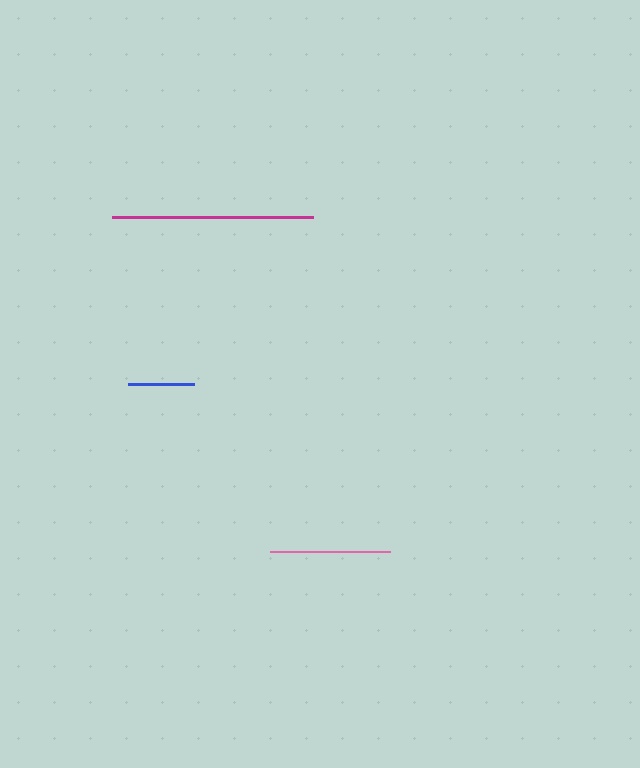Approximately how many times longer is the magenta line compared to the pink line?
The magenta line is approximately 1.7 times the length of the pink line.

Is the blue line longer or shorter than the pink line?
The pink line is longer than the blue line.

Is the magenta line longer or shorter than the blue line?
The magenta line is longer than the blue line.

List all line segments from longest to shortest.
From longest to shortest: magenta, pink, blue.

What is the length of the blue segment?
The blue segment is approximately 67 pixels long.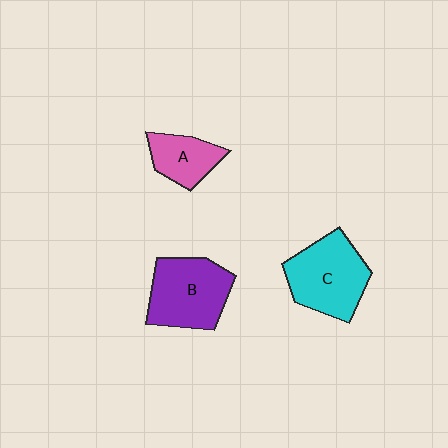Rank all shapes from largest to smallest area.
From largest to smallest: C (cyan), B (purple), A (pink).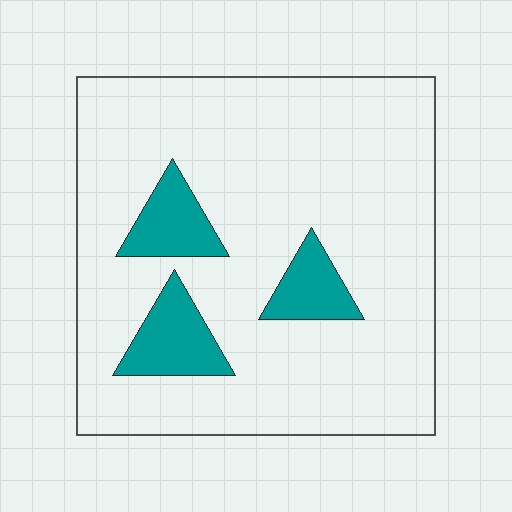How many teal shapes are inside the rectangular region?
3.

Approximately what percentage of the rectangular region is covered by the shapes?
Approximately 15%.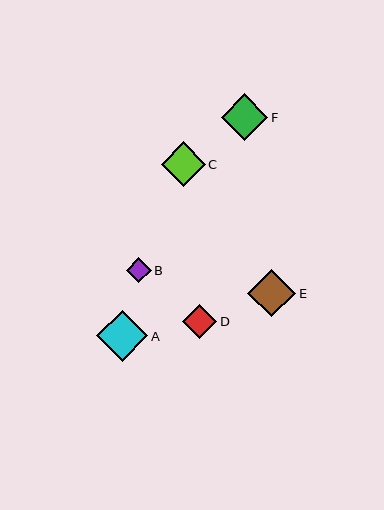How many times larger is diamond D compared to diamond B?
Diamond D is approximately 1.4 times the size of diamond B.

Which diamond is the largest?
Diamond A is the largest with a size of approximately 51 pixels.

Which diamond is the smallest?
Diamond B is the smallest with a size of approximately 25 pixels.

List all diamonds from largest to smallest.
From largest to smallest: A, E, F, C, D, B.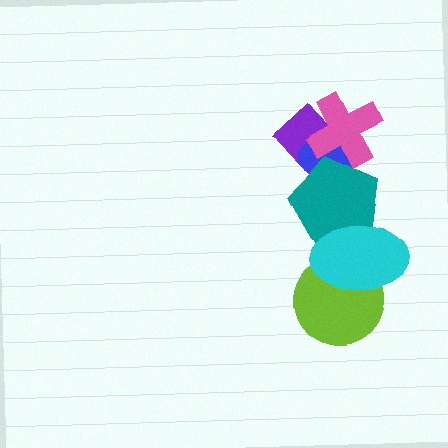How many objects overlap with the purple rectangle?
3 objects overlap with the purple rectangle.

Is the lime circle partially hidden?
Yes, it is partially covered by another shape.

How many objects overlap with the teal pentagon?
4 objects overlap with the teal pentagon.